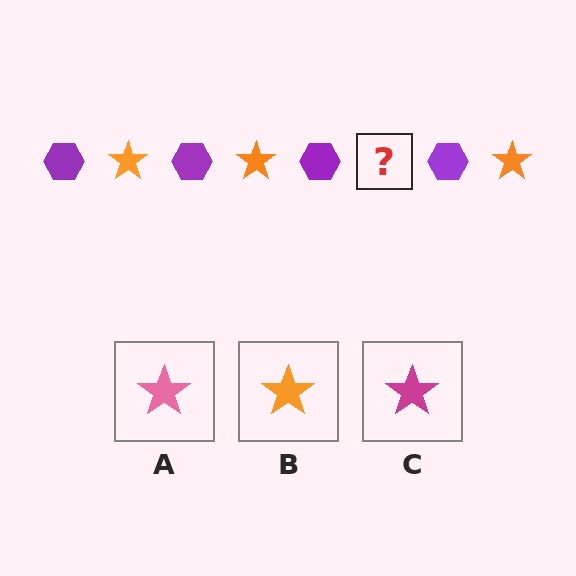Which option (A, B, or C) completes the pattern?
B.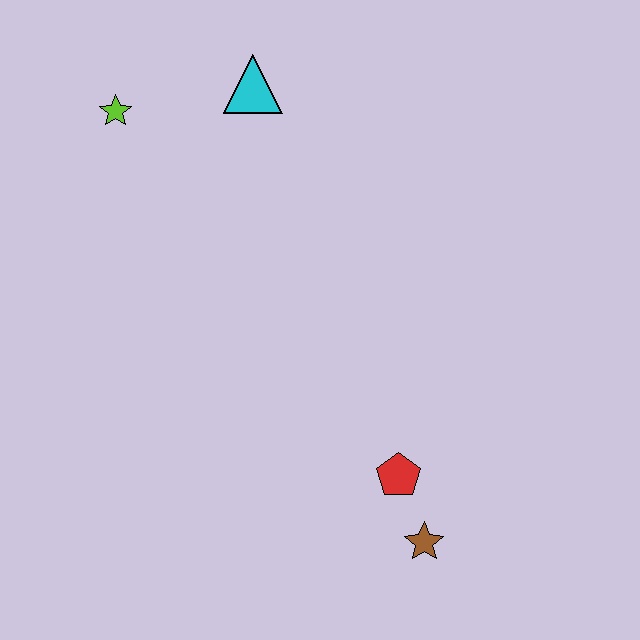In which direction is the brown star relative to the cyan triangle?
The brown star is below the cyan triangle.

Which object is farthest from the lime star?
The brown star is farthest from the lime star.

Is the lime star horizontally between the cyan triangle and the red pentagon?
No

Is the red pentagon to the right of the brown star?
No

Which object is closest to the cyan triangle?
The lime star is closest to the cyan triangle.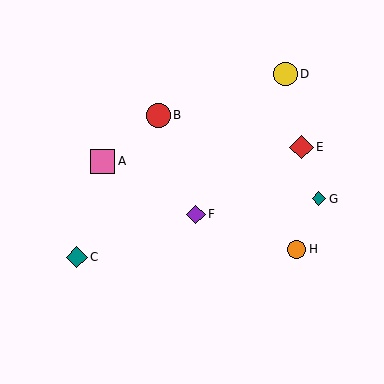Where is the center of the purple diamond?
The center of the purple diamond is at (196, 214).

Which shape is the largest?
The pink square (labeled A) is the largest.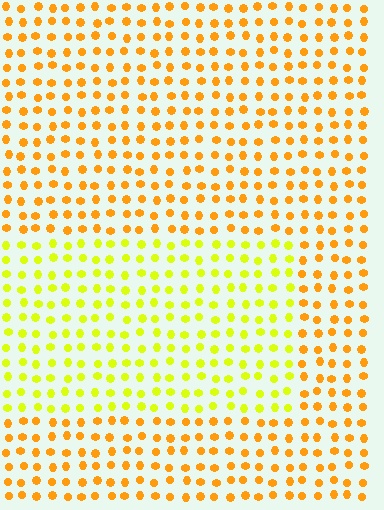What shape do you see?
I see a rectangle.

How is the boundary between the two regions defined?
The boundary is defined purely by a slight shift in hue (about 35 degrees). Spacing, size, and orientation are identical on both sides.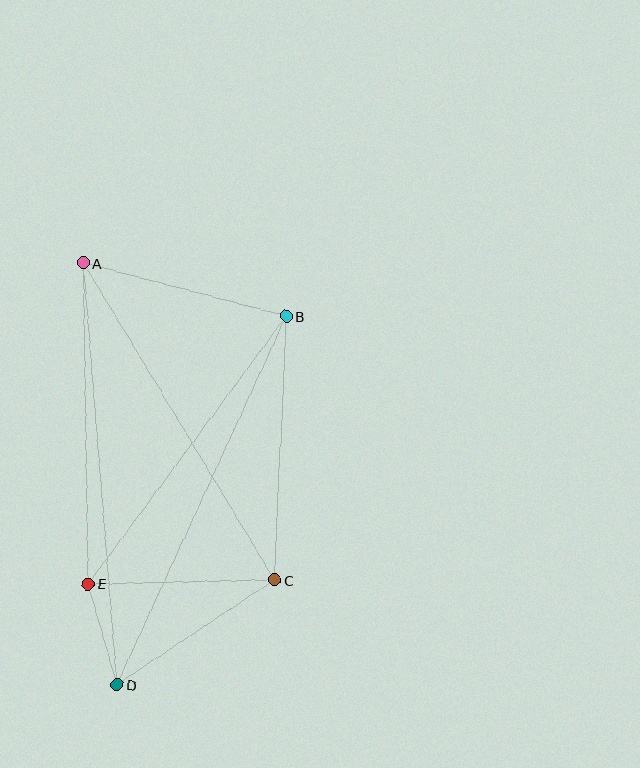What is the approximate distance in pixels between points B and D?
The distance between B and D is approximately 405 pixels.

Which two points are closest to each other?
Points D and E are closest to each other.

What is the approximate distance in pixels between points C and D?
The distance between C and D is approximately 189 pixels.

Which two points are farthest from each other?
Points A and D are farthest from each other.